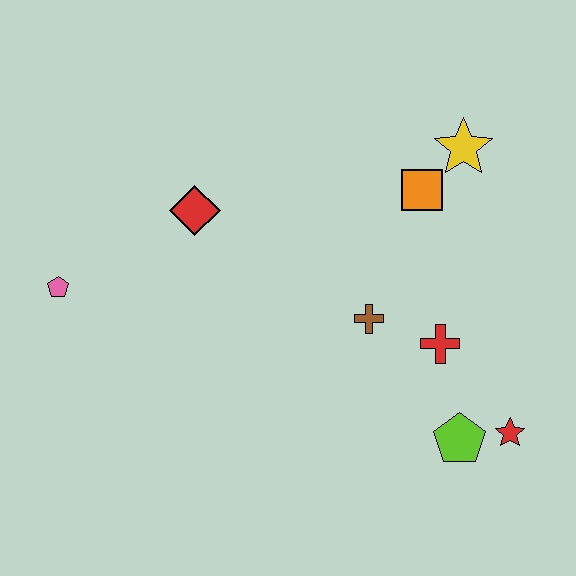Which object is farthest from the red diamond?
The red star is farthest from the red diamond.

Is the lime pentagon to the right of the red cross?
Yes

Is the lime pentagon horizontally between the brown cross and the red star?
Yes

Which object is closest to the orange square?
The yellow star is closest to the orange square.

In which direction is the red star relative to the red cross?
The red star is below the red cross.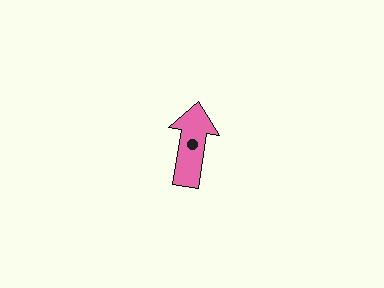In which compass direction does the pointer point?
North.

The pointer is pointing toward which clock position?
Roughly 12 o'clock.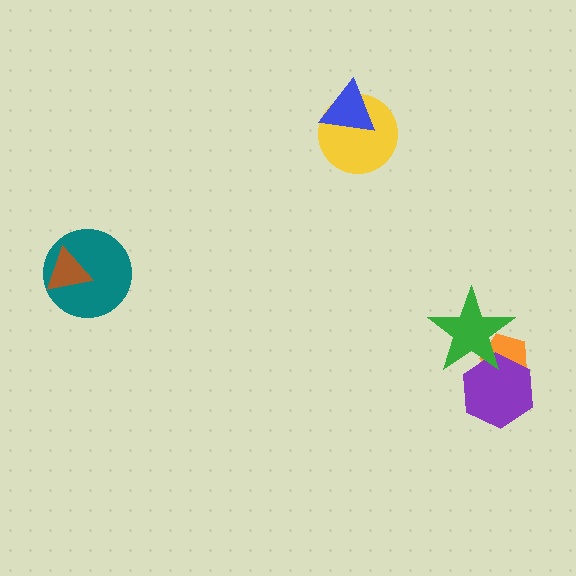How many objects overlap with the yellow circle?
1 object overlaps with the yellow circle.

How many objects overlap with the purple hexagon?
2 objects overlap with the purple hexagon.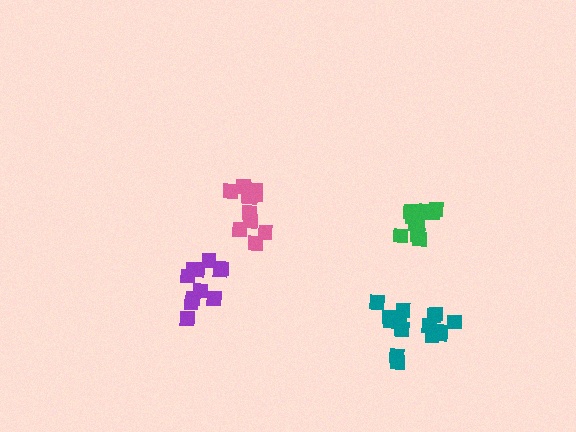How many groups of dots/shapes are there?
There are 4 groups.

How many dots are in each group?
Group 1: 11 dots, Group 2: 11 dots, Group 3: 10 dots, Group 4: 15 dots (47 total).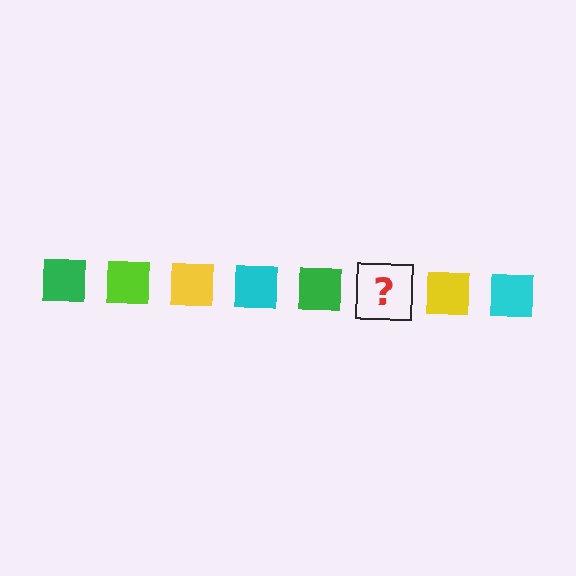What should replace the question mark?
The question mark should be replaced with a lime square.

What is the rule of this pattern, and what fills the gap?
The rule is that the pattern cycles through green, lime, yellow, cyan squares. The gap should be filled with a lime square.